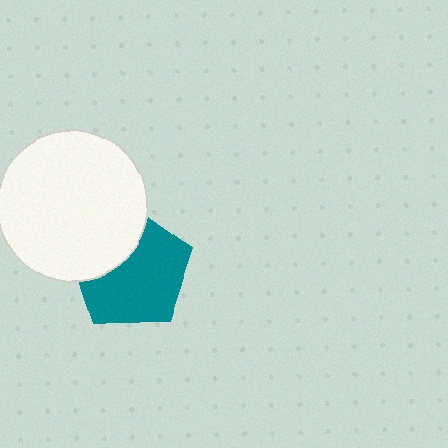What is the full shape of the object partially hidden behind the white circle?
The partially hidden object is a teal pentagon.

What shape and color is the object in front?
The object in front is a white circle.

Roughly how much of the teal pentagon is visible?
Most of it is visible (roughly 67%).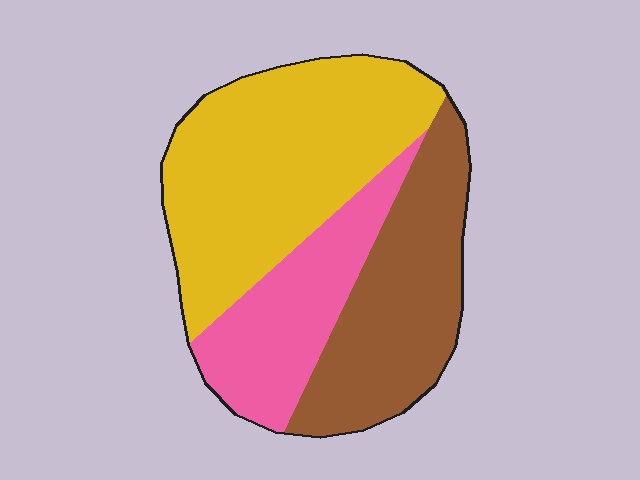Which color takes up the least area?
Pink, at roughly 25%.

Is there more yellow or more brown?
Yellow.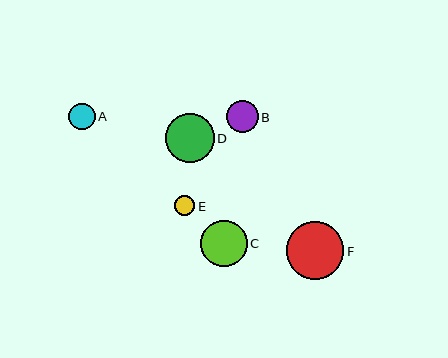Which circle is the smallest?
Circle E is the smallest with a size of approximately 20 pixels.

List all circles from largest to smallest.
From largest to smallest: F, D, C, B, A, E.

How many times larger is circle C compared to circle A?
Circle C is approximately 1.7 times the size of circle A.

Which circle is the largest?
Circle F is the largest with a size of approximately 57 pixels.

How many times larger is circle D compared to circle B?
Circle D is approximately 1.5 times the size of circle B.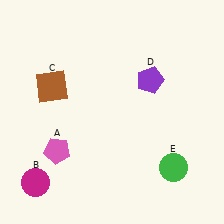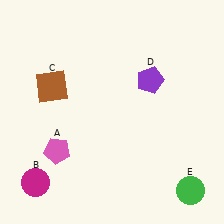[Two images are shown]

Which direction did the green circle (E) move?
The green circle (E) moved down.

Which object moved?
The green circle (E) moved down.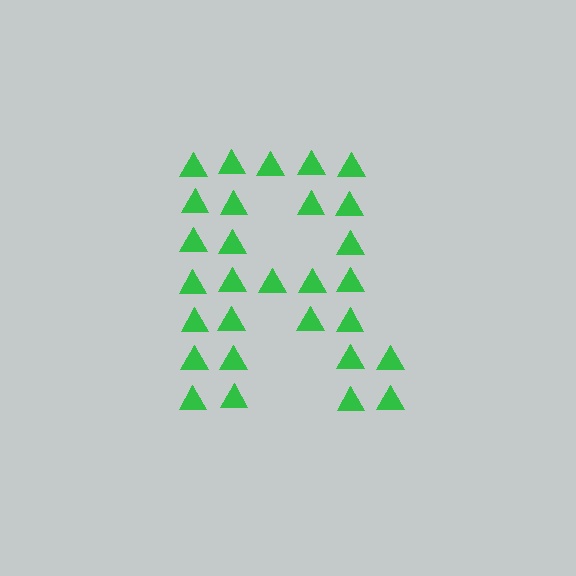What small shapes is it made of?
It is made of small triangles.